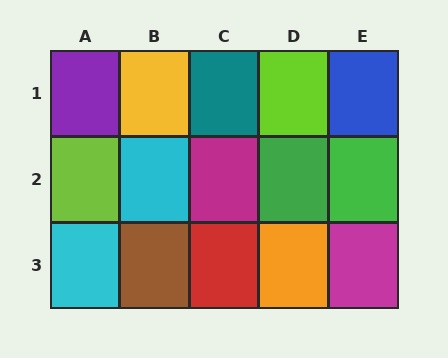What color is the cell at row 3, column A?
Cyan.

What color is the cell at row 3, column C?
Red.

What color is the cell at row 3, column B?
Brown.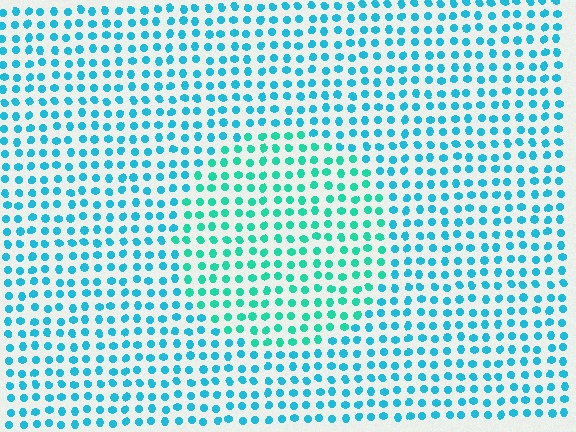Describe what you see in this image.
The image is filled with small cyan elements in a uniform arrangement. A circle-shaped region is visible where the elements are tinted to a slightly different hue, forming a subtle color boundary.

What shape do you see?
I see a circle.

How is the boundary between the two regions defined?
The boundary is defined purely by a slight shift in hue (about 27 degrees). Spacing, size, and orientation are identical on both sides.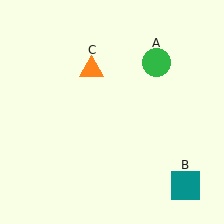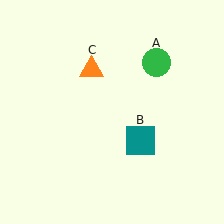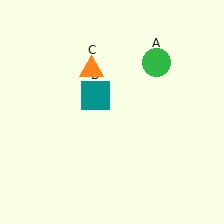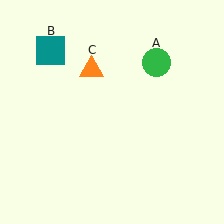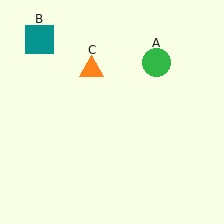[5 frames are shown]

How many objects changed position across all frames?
1 object changed position: teal square (object B).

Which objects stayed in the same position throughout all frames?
Green circle (object A) and orange triangle (object C) remained stationary.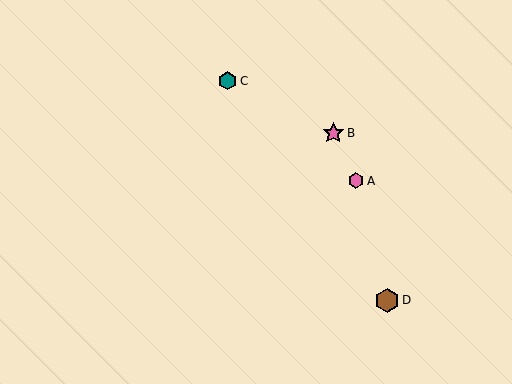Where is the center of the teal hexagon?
The center of the teal hexagon is at (228, 81).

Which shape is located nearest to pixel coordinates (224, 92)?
The teal hexagon (labeled C) at (228, 81) is nearest to that location.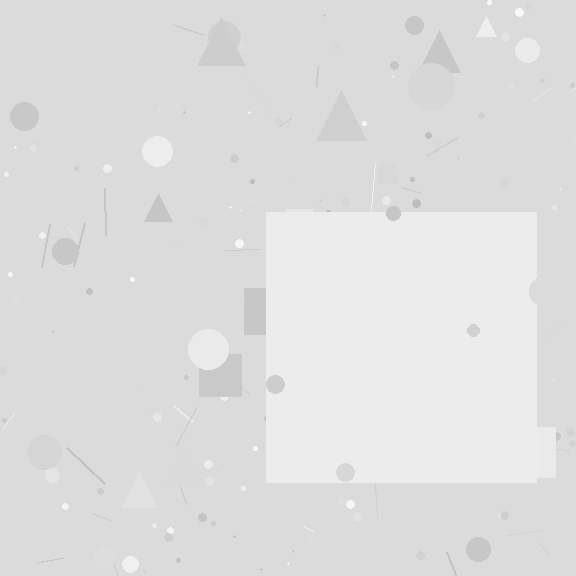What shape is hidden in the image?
A square is hidden in the image.